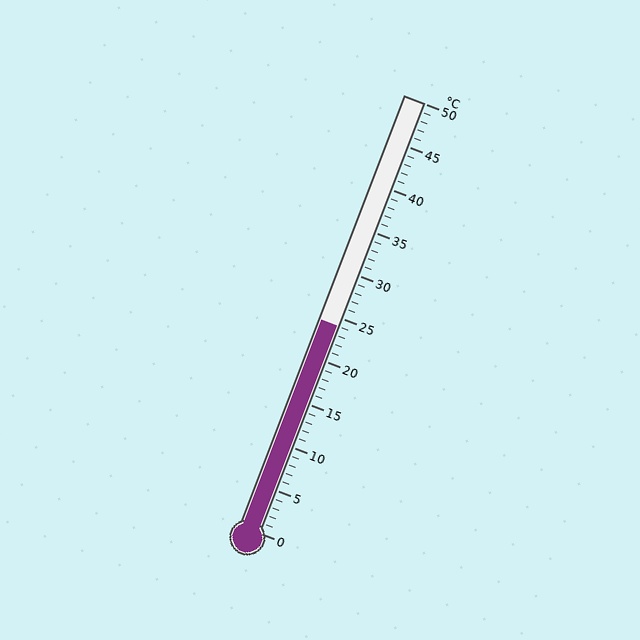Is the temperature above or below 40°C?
The temperature is below 40°C.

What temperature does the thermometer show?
The thermometer shows approximately 24°C.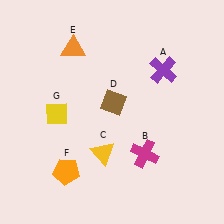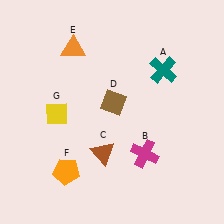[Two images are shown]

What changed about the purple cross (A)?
In Image 1, A is purple. In Image 2, it changed to teal.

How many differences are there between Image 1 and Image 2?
There are 2 differences between the two images.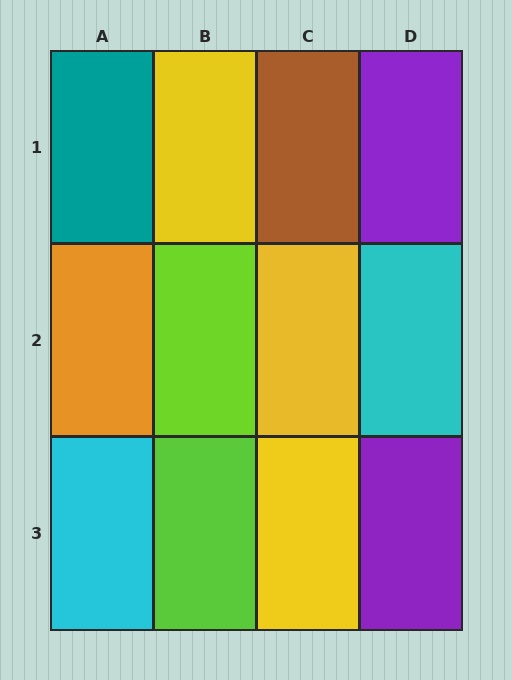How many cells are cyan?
2 cells are cyan.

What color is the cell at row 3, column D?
Purple.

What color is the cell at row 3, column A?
Cyan.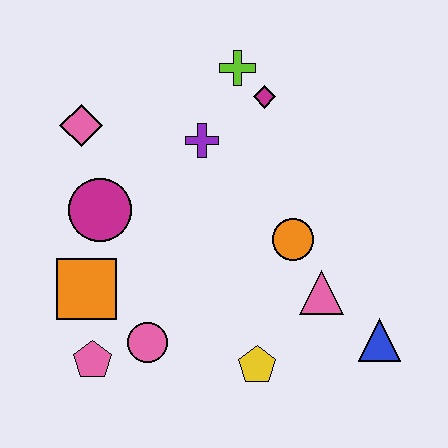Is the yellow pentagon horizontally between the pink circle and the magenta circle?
No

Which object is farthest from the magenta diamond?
The pink pentagon is farthest from the magenta diamond.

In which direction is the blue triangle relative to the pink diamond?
The blue triangle is to the right of the pink diamond.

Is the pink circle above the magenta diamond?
No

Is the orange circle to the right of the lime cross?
Yes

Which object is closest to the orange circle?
The pink triangle is closest to the orange circle.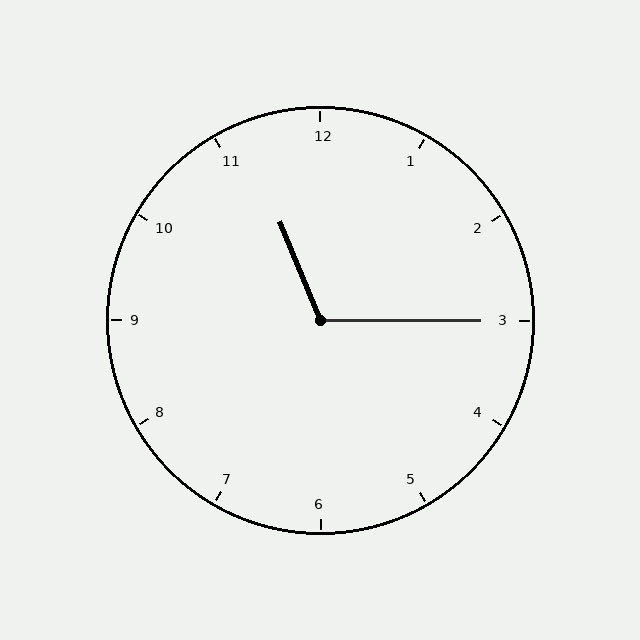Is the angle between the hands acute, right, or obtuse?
It is obtuse.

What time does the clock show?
11:15.